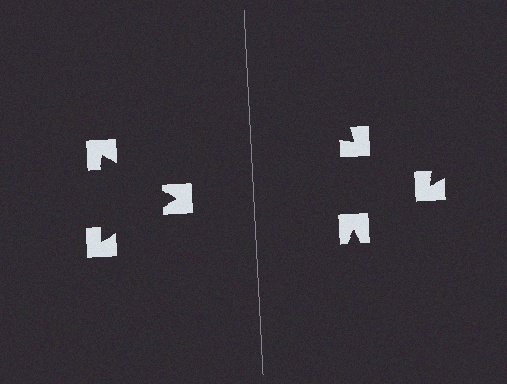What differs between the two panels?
The notched squares are positioned identically on both sides; only the wedge orientations differ. On the left they align to a triangle; on the right they are misaligned.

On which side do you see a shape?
An illusory triangle appears on the left side. On the right side the wedge cuts are rotated, so no coherent shape forms.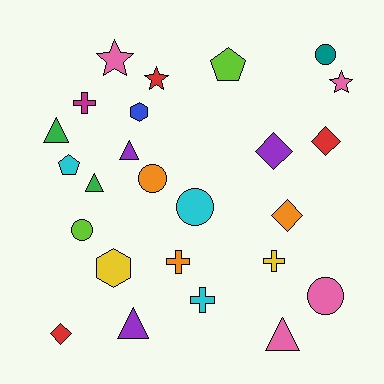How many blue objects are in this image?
There is 1 blue object.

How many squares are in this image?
There are no squares.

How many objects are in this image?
There are 25 objects.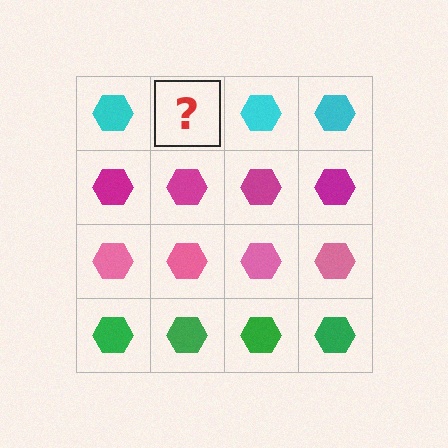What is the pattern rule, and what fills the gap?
The rule is that each row has a consistent color. The gap should be filled with a cyan hexagon.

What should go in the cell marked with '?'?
The missing cell should contain a cyan hexagon.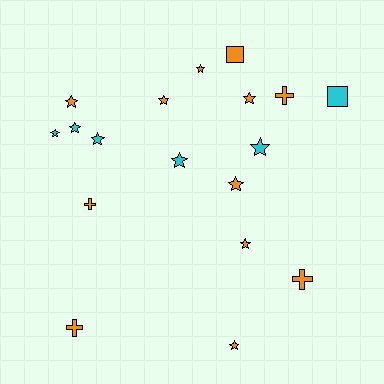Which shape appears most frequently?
Star, with 12 objects.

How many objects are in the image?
There are 18 objects.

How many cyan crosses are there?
There are no cyan crosses.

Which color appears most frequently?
Orange, with 12 objects.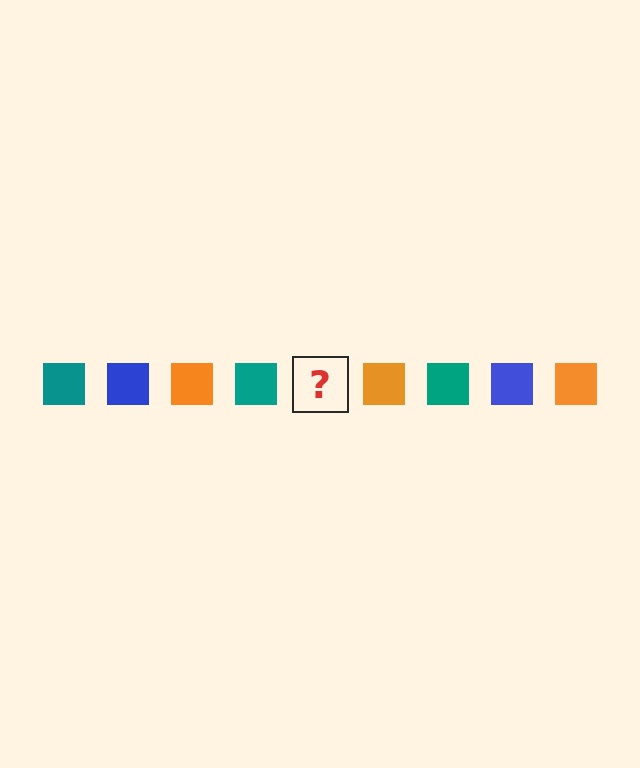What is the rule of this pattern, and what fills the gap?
The rule is that the pattern cycles through teal, blue, orange squares. The gap should be filled with a blue square.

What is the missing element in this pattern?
The missing element is a blue square.